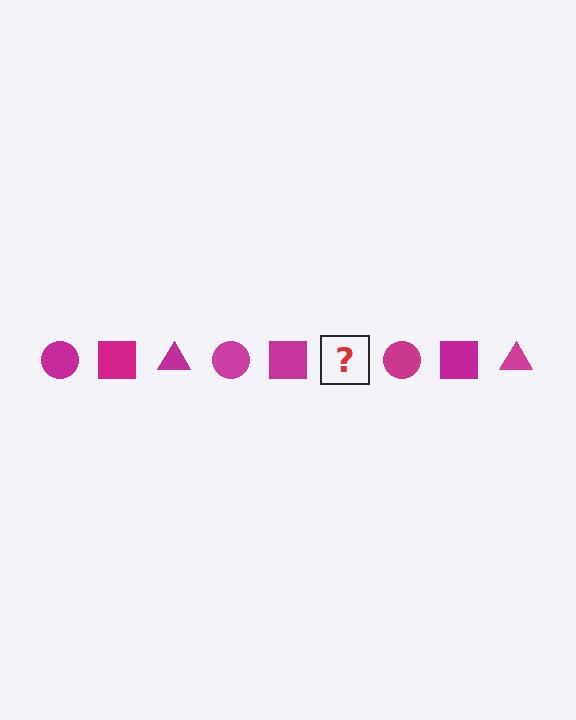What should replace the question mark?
The question mark should be replaced with a magenta triangle.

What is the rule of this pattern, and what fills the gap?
The rule is that the pattern cycles through circle, square, triangle shapes in magenta. The gap should be filled with a magenta triangle.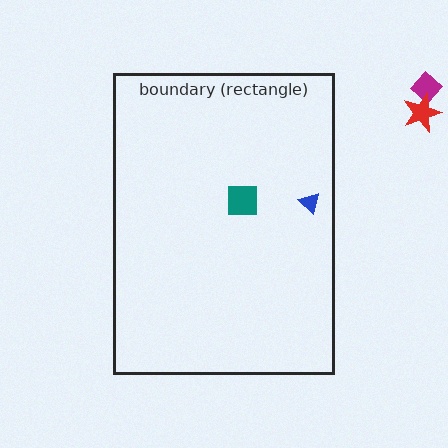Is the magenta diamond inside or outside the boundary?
Outside.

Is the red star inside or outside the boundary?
Outside.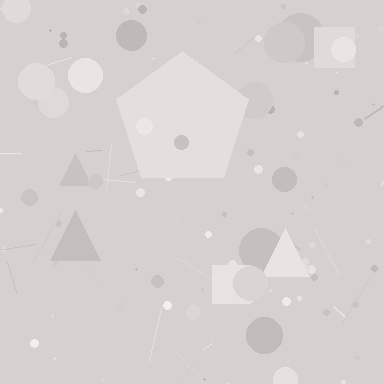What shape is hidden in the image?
A pentagon is hidden in the image.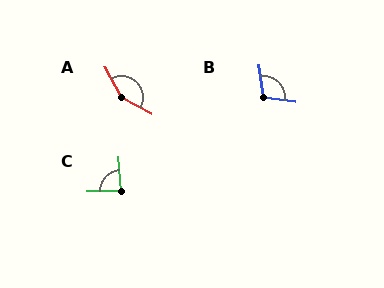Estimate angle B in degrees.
Approximately 106 degrees.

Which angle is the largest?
A, at approximately 146 degrees.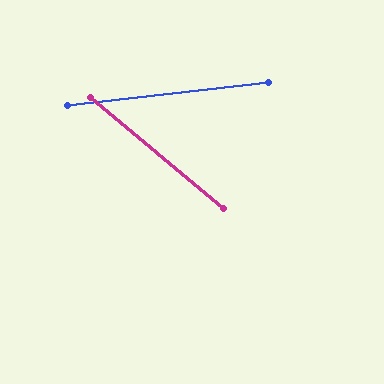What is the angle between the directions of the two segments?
Approximately 46 degrees.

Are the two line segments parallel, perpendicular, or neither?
Neither parallel nor perpendicular — they differ by about 46°.